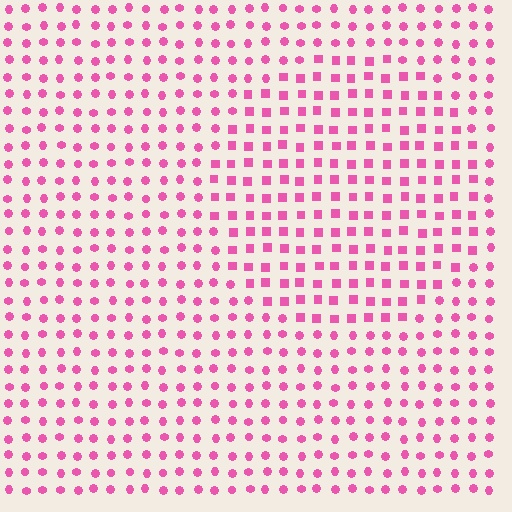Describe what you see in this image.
The image is filled with small pink elements arranged in a uniform grid. A circle-shaped region contains squares, while the surrounding area contains circles. The boundary is defined purely by the change in element shape.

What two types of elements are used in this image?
The image uses squares inside the circle region and circles outside it.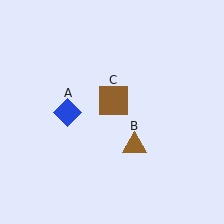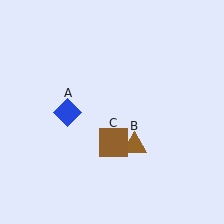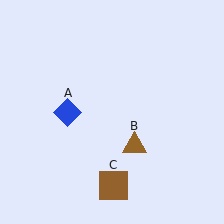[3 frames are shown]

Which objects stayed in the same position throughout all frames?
Blue diamond (object A) and brown triangle (object B) remained stationary.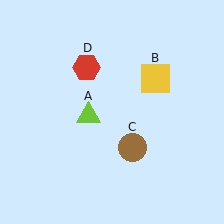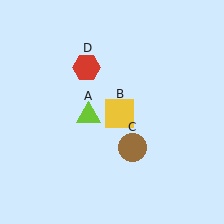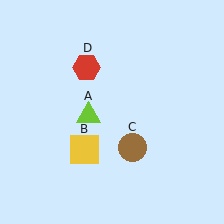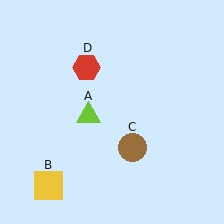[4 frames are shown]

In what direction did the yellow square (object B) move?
The yellow square (object B) moved down and to the left.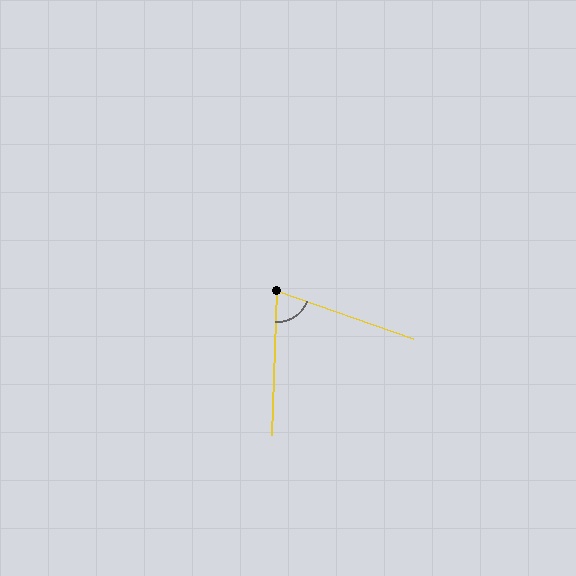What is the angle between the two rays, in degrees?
Approximately 72 degrees.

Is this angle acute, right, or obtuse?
It is acute.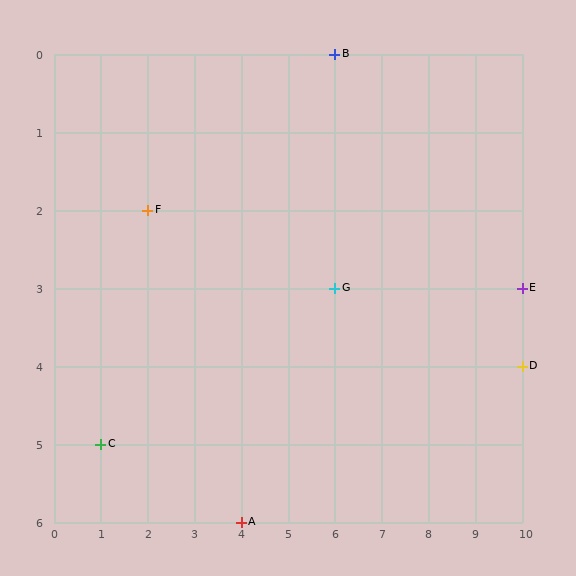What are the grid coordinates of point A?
Point A is at grid coordinates (4, 6).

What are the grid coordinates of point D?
Point D is at grid coordinates (10, 4).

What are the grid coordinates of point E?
Point E is at grid coordinates (10, 3).